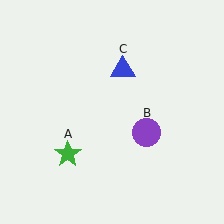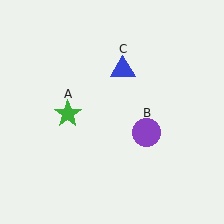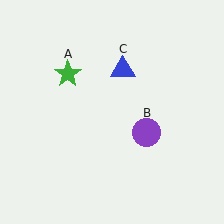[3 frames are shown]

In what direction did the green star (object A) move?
The green star (object A) moved up.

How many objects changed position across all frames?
1 object changed position: green star (object A).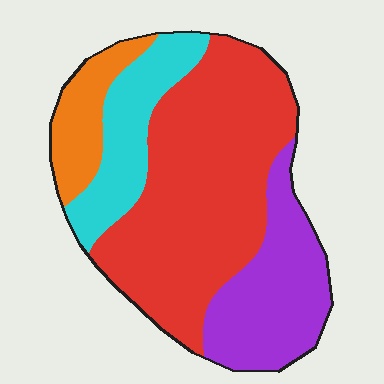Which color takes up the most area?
Red, at roughly 50%.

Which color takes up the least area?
Orange, at roughly 10%.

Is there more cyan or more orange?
Cyan.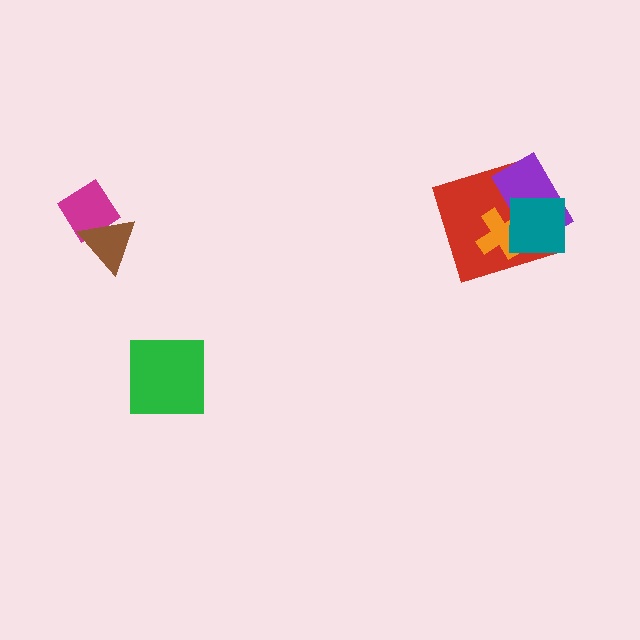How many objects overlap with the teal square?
3 objects overlap with the teal square.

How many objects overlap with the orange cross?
3 objects overlap with the orange cross.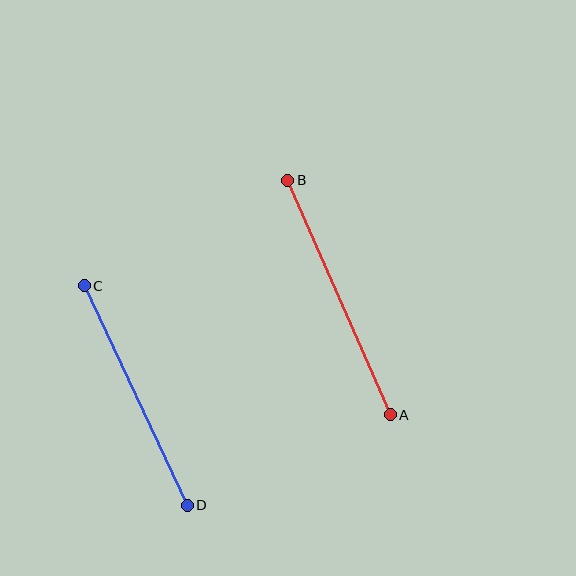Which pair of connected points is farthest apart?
Points A and B are farthest apart.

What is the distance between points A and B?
The distance is approximately 256 pixels.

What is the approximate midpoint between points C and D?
The midpoint is at approximately (136, 396) pixels.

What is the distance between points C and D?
The distance is approximately 243 pixels.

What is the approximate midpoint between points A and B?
The midpoint is at approximately (339, 297) pixels.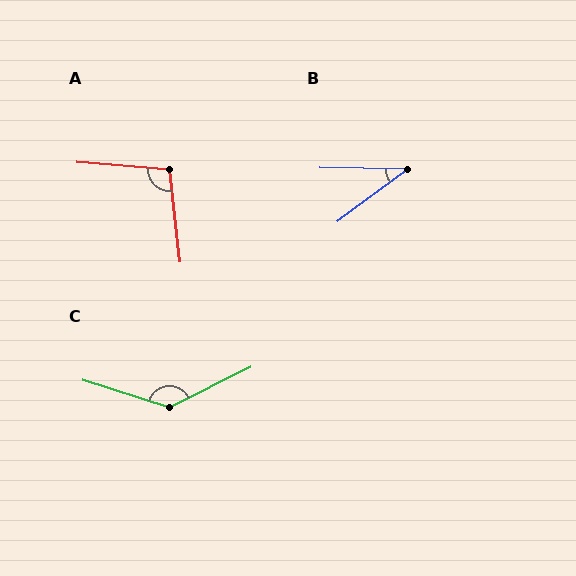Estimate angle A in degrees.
Approximately 101 degrees.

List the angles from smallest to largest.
B (37°), A (101°), C (136°).